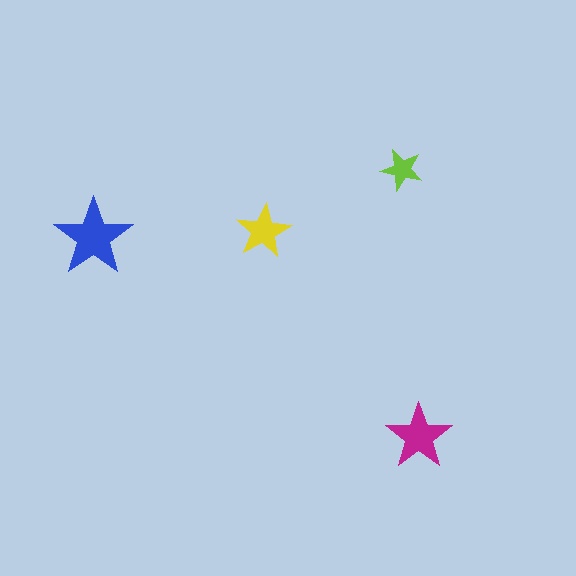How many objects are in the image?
There are 4 objects in the image.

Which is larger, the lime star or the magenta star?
The magenta one.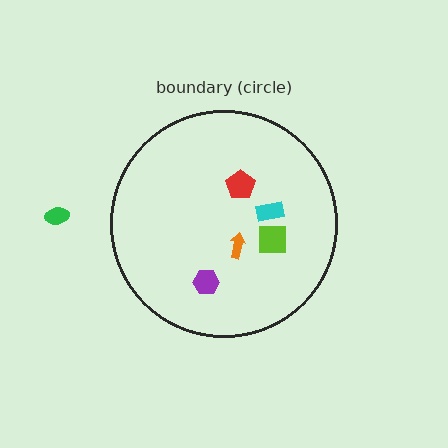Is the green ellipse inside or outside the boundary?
Outside.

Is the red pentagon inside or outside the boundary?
Inside.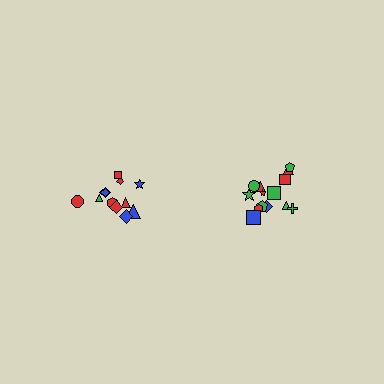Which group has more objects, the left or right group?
The right group.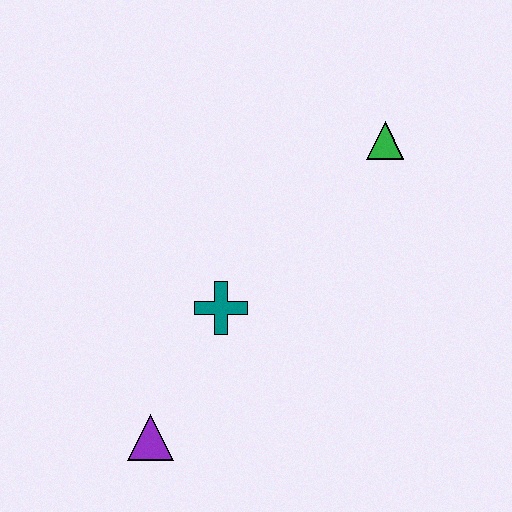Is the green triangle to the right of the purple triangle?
Yes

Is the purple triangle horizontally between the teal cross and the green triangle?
No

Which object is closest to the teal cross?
The purple triangle is closest to the teal cross.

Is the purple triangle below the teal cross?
Yes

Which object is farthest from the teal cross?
The green triangle is farthest from the teal cross.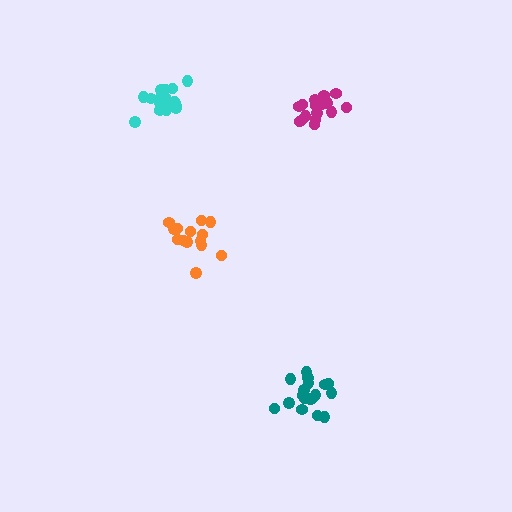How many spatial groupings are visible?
There are 4 spatial groupings.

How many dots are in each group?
Group 1: 18 dots, Group 2: 18 dots, Group 3: 14 dots, Group 4: 16 dots (66 total).